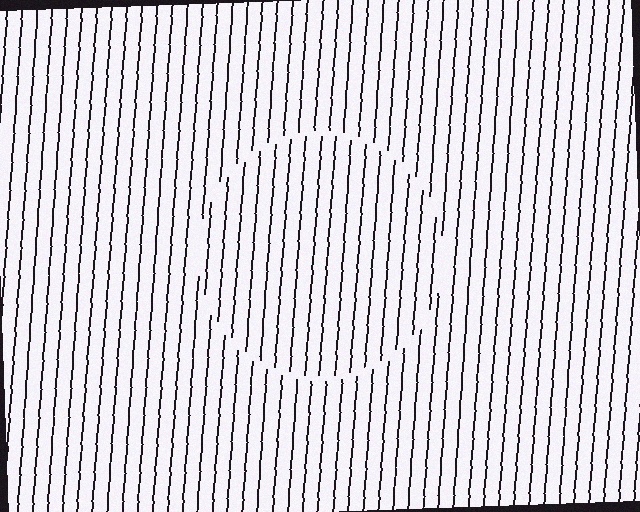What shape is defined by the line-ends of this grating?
An illusory circle. The interior of the shape contains the same grating, shifted by half a period — the contour is defined by the phase discontinuity where line-ends from the inner and outer gratings abut.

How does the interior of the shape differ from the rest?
The interior of the shape contains the same grating, shifted by half a period — the contour is defined by the phase discontinuity where line-ends from the inner and outer gratings abut.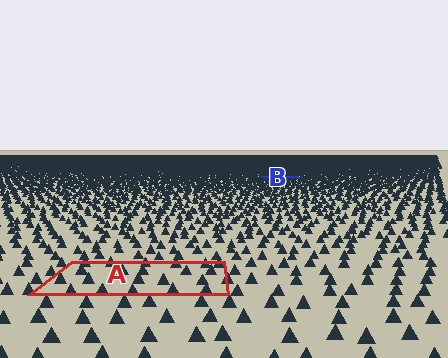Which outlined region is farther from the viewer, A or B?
Region B is farther from the viewer — the texture elements inside it appear smaller and more densely packed.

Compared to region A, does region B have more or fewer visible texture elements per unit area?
Region B has more texture elements per unit area — they are packed more densely because it is farther away.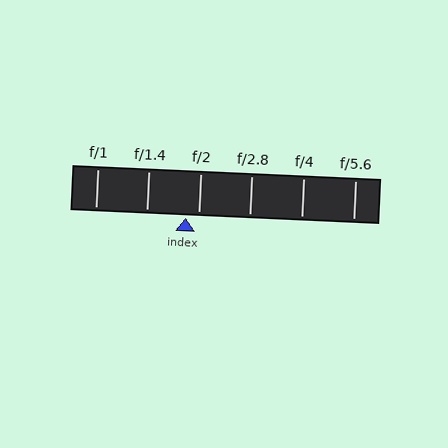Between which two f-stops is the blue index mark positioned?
The index mark is between f/1.4 and f/2.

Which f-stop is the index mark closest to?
The index mark is closest to f/2.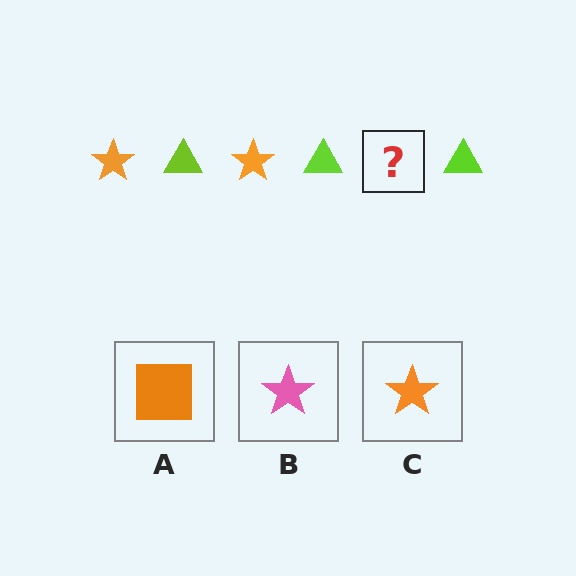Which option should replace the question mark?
Option C.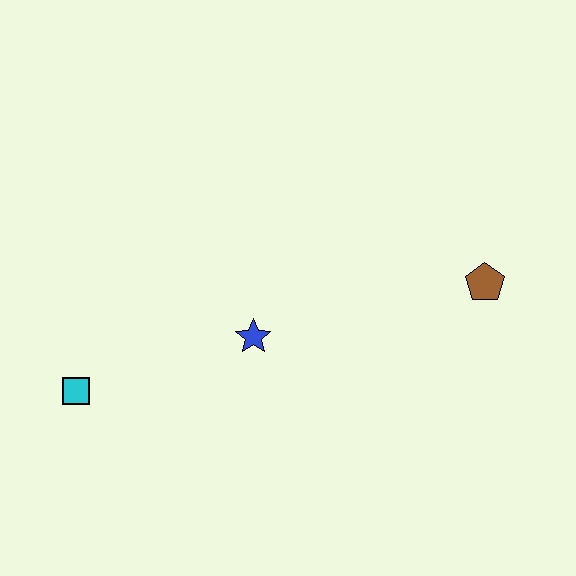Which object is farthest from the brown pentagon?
The cyan square is farthest from the brown pentagon.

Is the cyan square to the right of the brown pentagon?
No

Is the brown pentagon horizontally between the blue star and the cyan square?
No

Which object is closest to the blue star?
The cyan square is closest to the blue star.